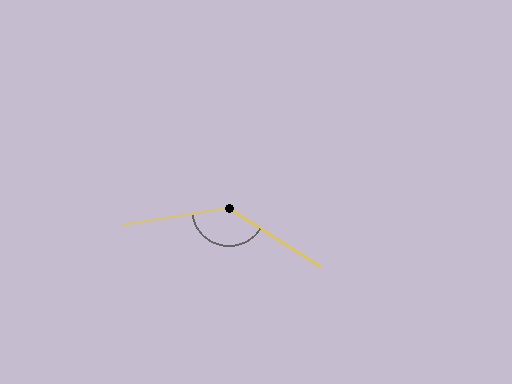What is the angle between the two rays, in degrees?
Approximately 139 degrees.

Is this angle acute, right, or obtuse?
It is obtuse.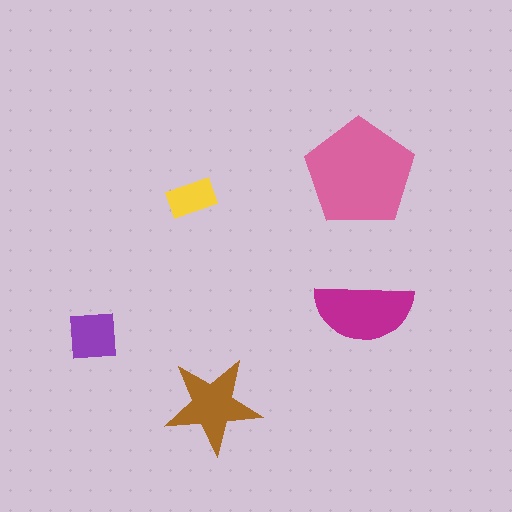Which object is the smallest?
The yellow rectangle.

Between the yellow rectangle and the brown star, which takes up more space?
The brown star.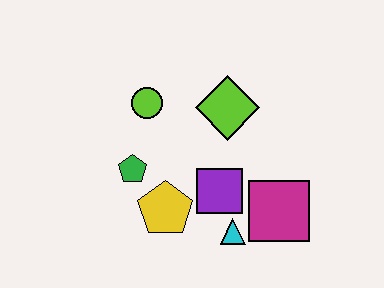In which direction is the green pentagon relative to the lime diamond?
The green pentagon is to the left of the lime diamond.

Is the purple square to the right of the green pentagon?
Yes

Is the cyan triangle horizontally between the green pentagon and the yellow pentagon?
No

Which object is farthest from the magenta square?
The lime circle is farthest from the magenta square.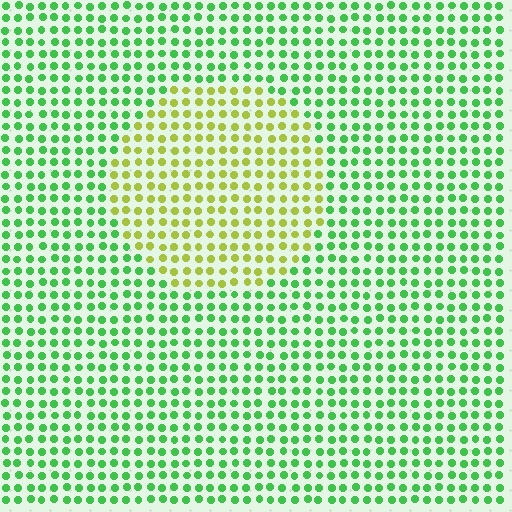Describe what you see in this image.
The image is filled with small green elements in a uniform arrangement. A circle-shaped region is visible where the elements are tinted to a slightly different hue, forming a subtle color boundary.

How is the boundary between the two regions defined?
The boundary is defined purely by a slight shift in hue (about 52 degrees). Spacing, size, and orientation are identical on both sides.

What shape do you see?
I see a circle.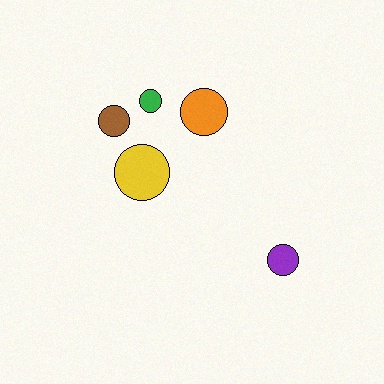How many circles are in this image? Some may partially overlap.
There are 5 circles.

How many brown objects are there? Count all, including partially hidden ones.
There is 1 brown object.